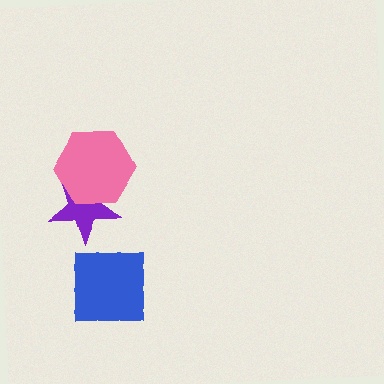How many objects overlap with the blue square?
0 objects overlap with the blue square.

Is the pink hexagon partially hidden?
No, no other shape covers it.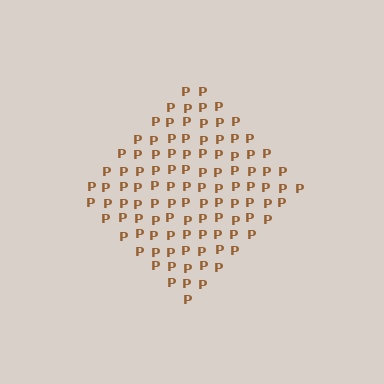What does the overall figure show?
The overall figure shows a diamond.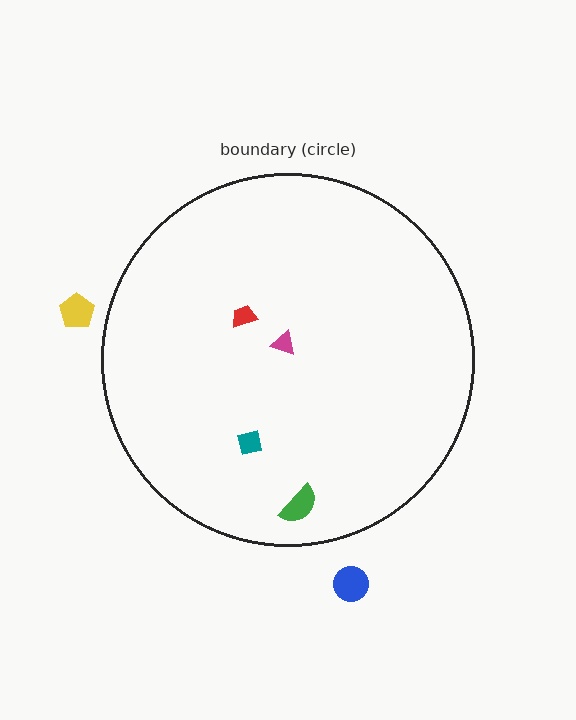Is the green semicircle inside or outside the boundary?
Inside.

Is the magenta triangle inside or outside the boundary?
Inside.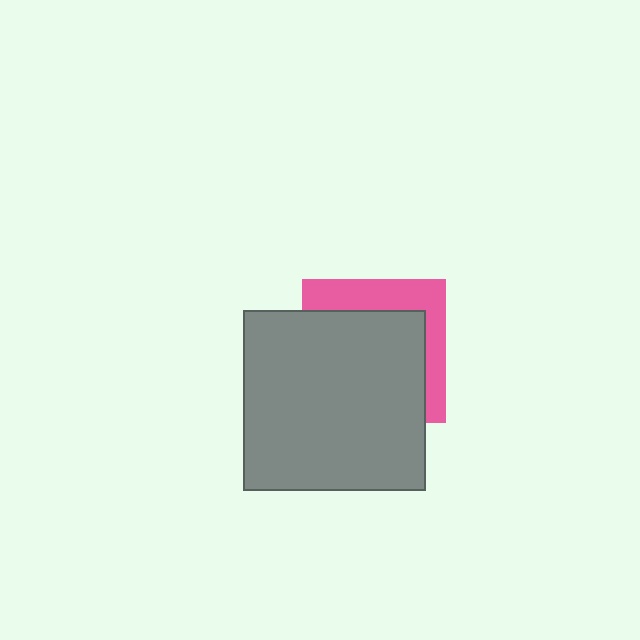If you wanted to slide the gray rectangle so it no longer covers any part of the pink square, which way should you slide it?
Slide it toward the lower-left — that is the most direct way to separate the two shapes.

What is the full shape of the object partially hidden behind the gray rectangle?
The partially hidden object is a pink square.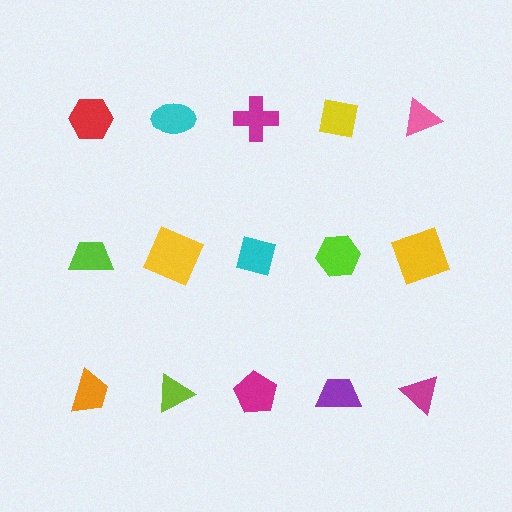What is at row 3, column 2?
A lime triangle.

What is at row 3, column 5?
A magenta triangle.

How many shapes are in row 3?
5 shapes.